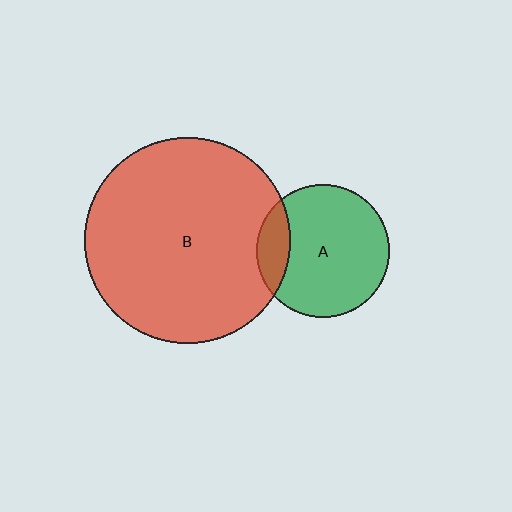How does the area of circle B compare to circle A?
Approximately 2.4 times.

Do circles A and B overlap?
Yes.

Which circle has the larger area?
Circle B (red).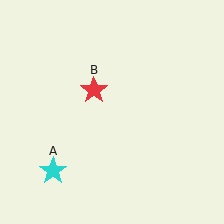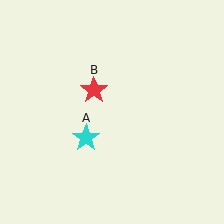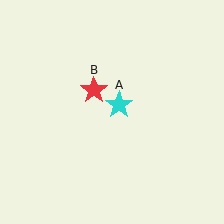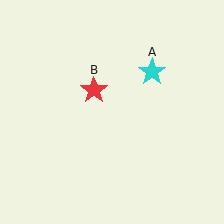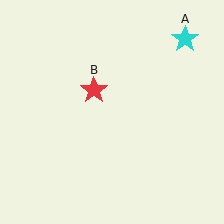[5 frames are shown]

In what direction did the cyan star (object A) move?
The cyan star (object A) moved up and to the right.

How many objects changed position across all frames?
1 object changed position: cyan star (object A).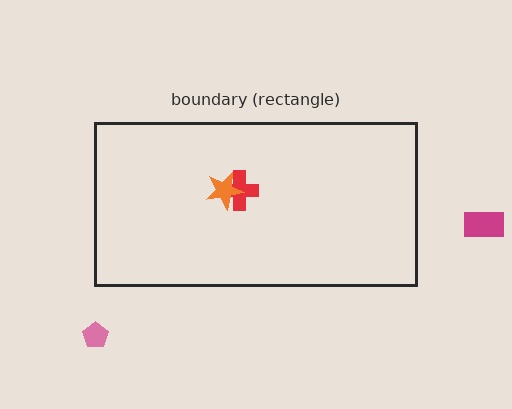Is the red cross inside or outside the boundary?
Inside.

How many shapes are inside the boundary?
2 inside, 2 outside.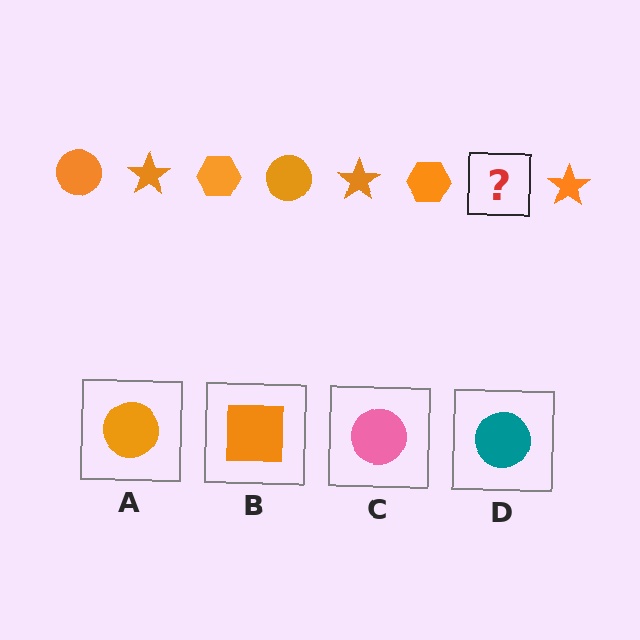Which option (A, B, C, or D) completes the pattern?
A.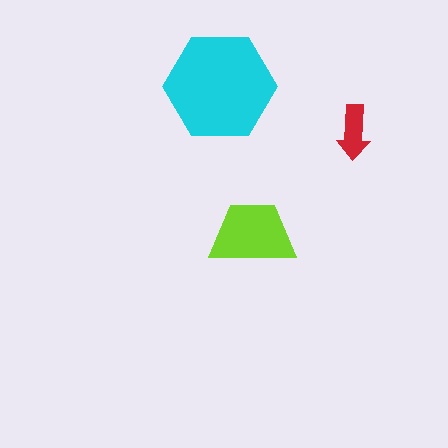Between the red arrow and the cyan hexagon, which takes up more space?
The cyan hexagon.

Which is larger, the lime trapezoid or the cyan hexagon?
The cyan hexagon.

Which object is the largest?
The cyan hexagon.